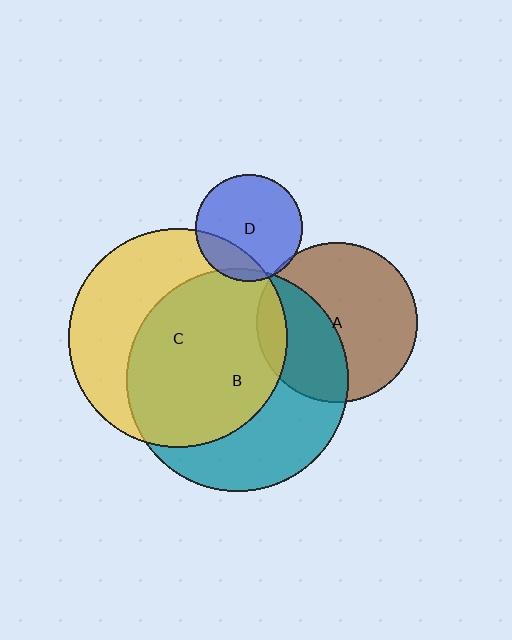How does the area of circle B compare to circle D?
Approximately 4.4 times.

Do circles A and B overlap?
Yes.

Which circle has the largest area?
Circle B (teal).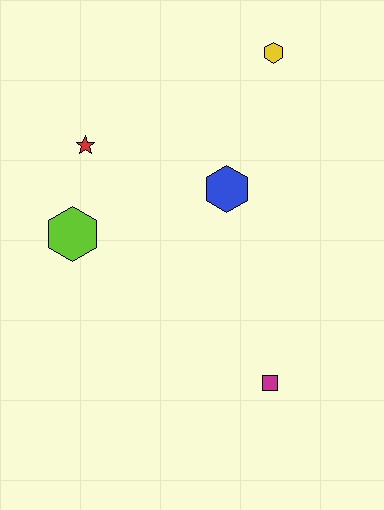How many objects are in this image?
There are 5 objects.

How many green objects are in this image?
There are no green objects.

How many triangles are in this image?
There are no triangles.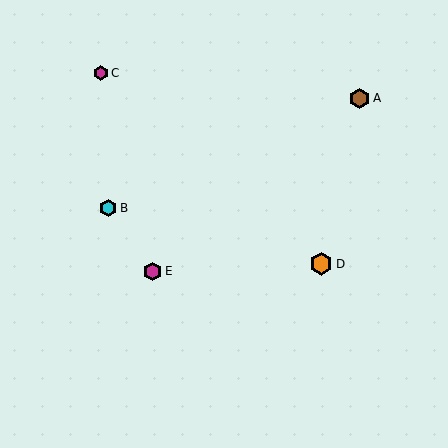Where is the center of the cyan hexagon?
The center of the cyan hexagon is at (108, 208).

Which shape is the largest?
The orange hexagon (labeled D) is the largest.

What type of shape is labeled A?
Shape A is a brown hexagon.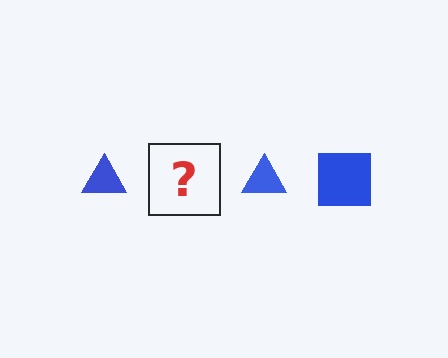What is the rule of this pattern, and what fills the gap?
The rule is that the pattern cycles through triangle, square shapes in blue. The gap should be filled with a blue square.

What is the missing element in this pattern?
The missing element is a blue square.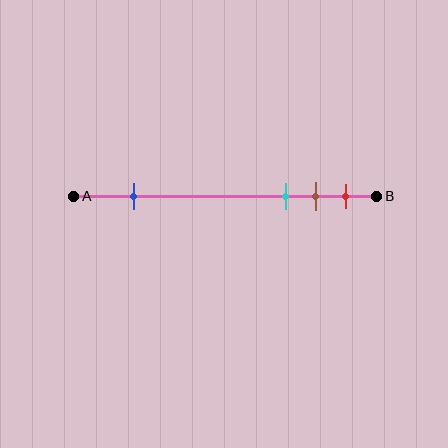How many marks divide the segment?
There are 4 marks dividing the segment.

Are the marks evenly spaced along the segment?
No, the marks are not evenly spaced.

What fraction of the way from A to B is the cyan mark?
The cyan mark is approximately 70% (0.7) of the way from A to B.